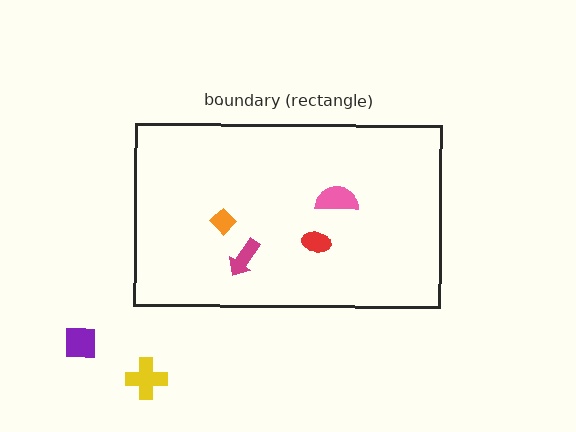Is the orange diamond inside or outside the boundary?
Inside.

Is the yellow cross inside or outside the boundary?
Outside.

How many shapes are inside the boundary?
4 inside, 2 outside.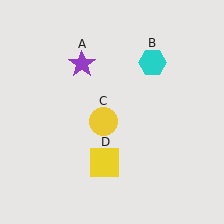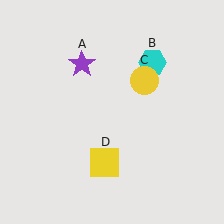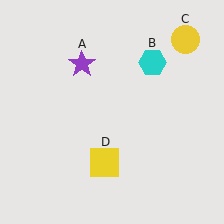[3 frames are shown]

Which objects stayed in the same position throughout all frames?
Purple star (object A) and cyan hexagon (object B) and yellow square (object D) remained stationary.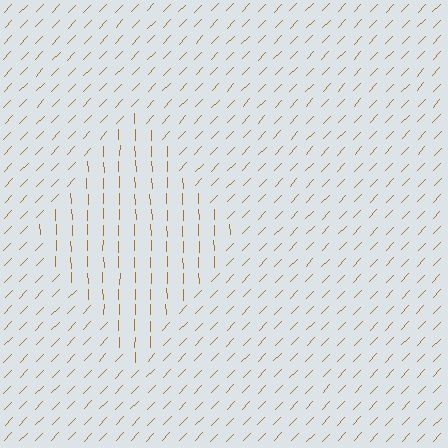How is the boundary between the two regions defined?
The boundary is defined purely by a change in line orientation (approximately 45 degrees difference). All lines are the same color and thickness.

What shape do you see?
I see a diamond.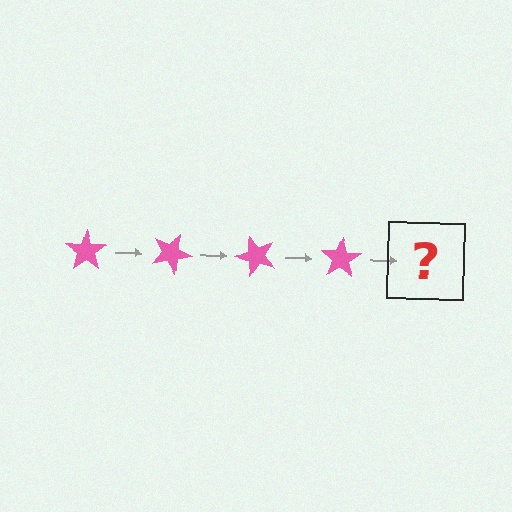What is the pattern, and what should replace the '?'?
The pattern is that the star rotates 25 degrees each step. The '?' should be a pink star rotated 100 degrees.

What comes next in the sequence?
The next element should be a pink star rotated 100 degrees.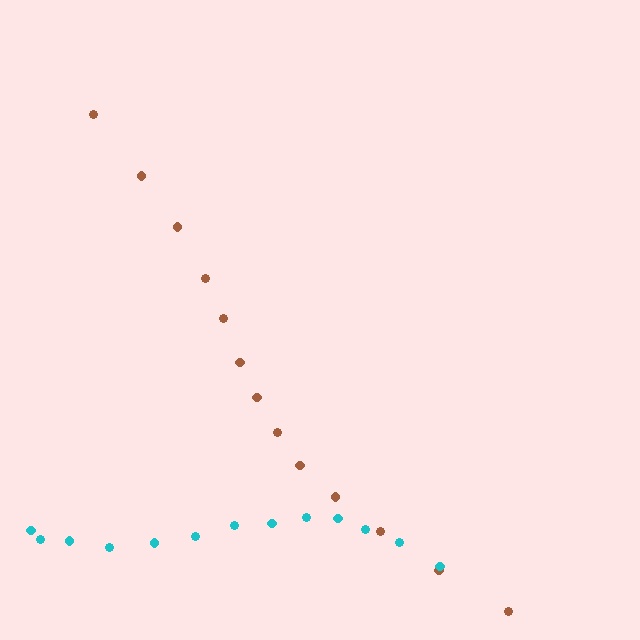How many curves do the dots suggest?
There are 2 distinct paths.